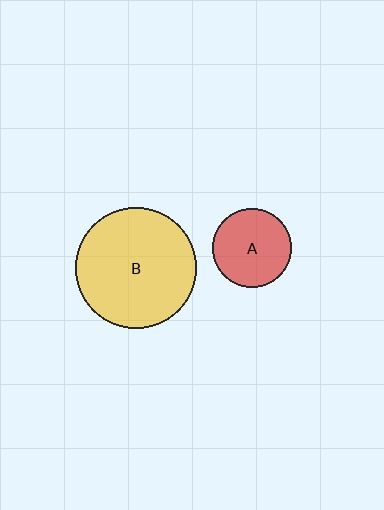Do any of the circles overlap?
No, none of the circles overlap.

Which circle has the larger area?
Circle B (yellow).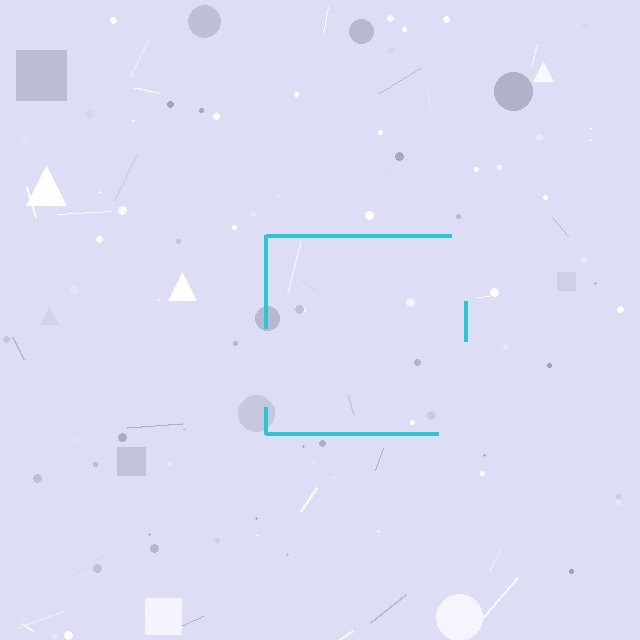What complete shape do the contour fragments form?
The contour fragments form a square.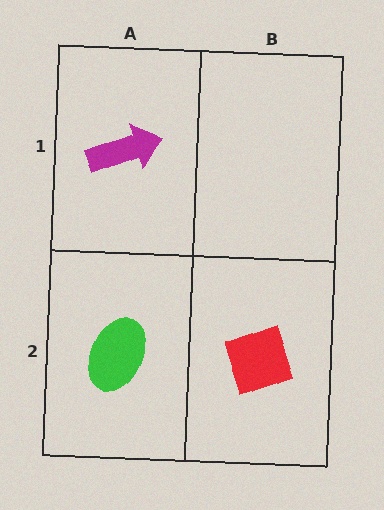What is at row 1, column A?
A magenta arrow.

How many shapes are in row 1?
1 shape.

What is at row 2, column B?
A red diamond.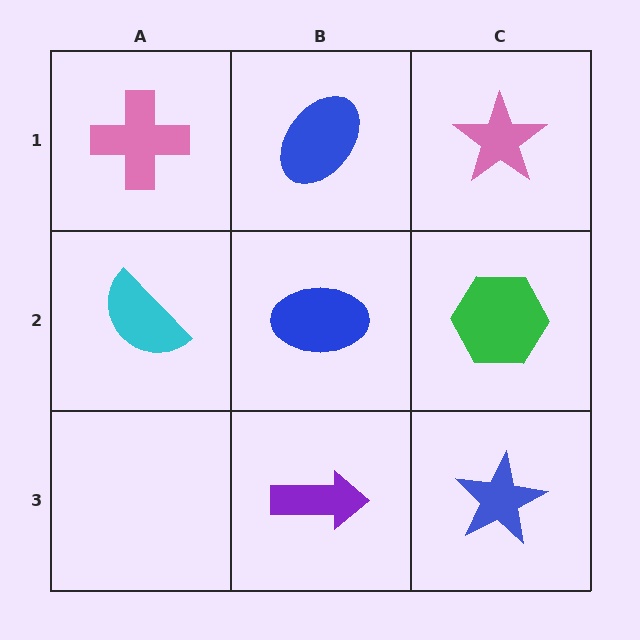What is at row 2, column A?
A cyan semicircle.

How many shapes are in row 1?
3 shapes.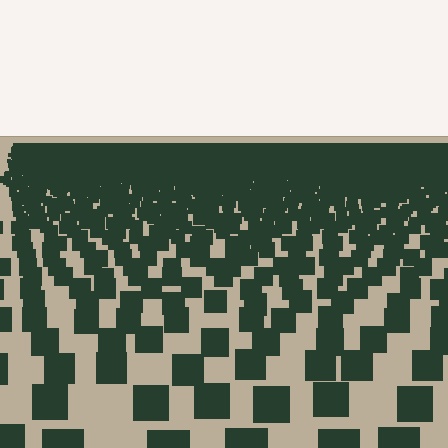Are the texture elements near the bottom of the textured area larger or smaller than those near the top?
Larger. Near the bottom, elements are closer to the viewer and appear at a bigger on-screen size.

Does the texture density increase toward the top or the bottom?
Density increases toward the top.